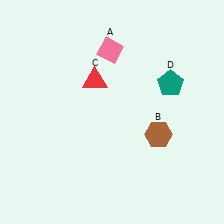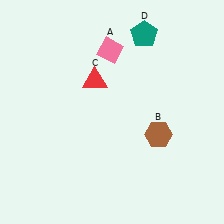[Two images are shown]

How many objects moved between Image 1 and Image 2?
1 object moved between the two images.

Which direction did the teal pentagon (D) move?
The teal pentagon (D) moved up.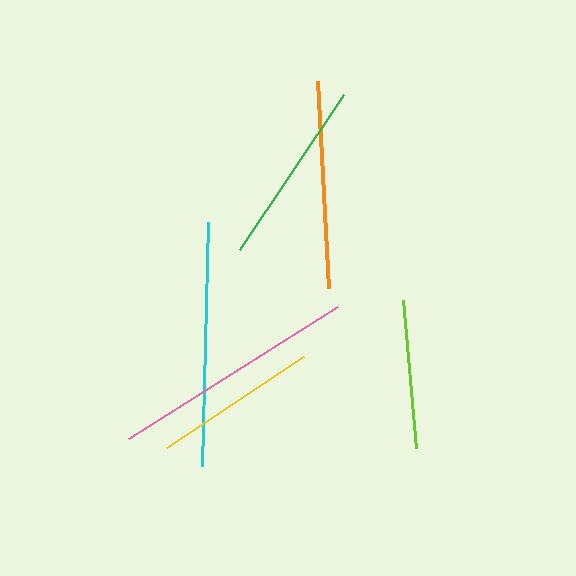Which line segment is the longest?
The pink line is the longest at approximately 247 pixels.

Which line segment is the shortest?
The lime line is the shortest at approximately 149 pixels.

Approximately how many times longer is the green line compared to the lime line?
The green line is approximately 1.3 times the length of the lime line.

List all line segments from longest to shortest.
From longest to shortest: pink, cyan, orange, green, yellow, lime.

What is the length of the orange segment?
The orange segment is approximately 207 pixels long.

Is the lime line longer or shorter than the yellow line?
The yellow line is longer than the lime line.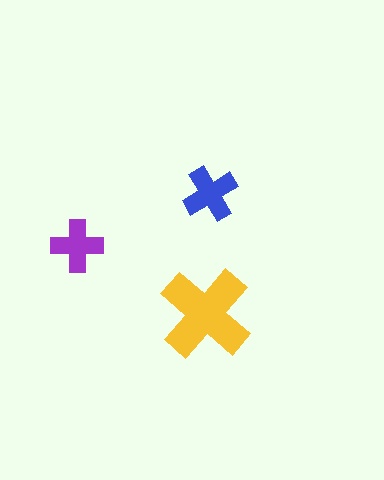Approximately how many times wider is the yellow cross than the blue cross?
About 1.5 times wider.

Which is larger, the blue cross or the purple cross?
The blue one.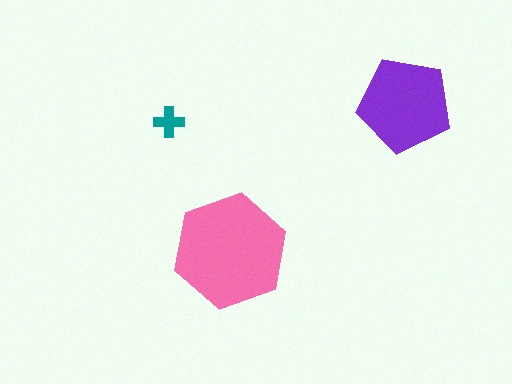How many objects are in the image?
There are 3 objects in the image.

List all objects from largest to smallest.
The pink hexagon, the purple pentagon, the teal cross.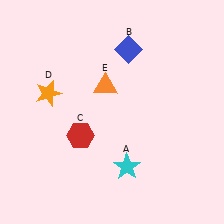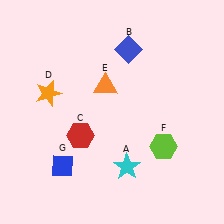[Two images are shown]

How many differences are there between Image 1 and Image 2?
There are 2 differences between the two images.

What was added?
A lime hexagon (F), a blue diamond (G) were added in Image 2.